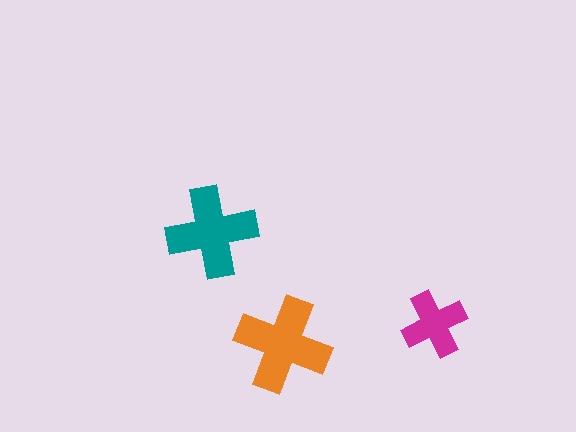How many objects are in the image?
There are 3 objects in the image.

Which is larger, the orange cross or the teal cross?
The orange one.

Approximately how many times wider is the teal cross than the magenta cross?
About 1.5 times wider.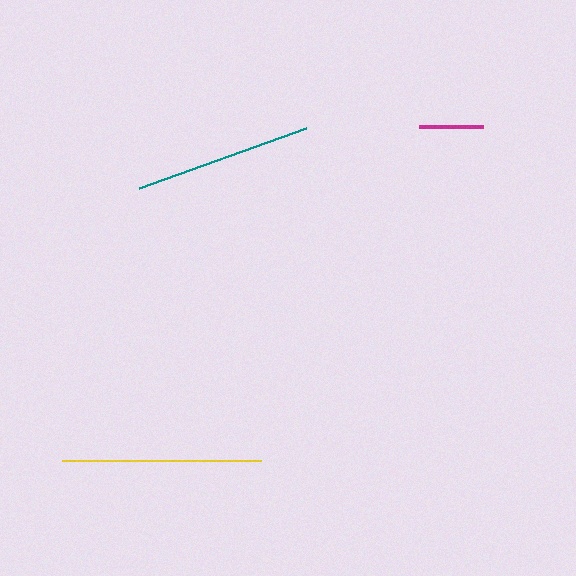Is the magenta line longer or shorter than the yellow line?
The yellow line is longer than the magenta line.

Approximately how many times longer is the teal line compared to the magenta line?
The teal line is approximately 2.7 times the length of the magenta line.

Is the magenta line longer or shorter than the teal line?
The teal line is longer than the magenta line.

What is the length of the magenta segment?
The magenta segment is approximately 65 pixels long.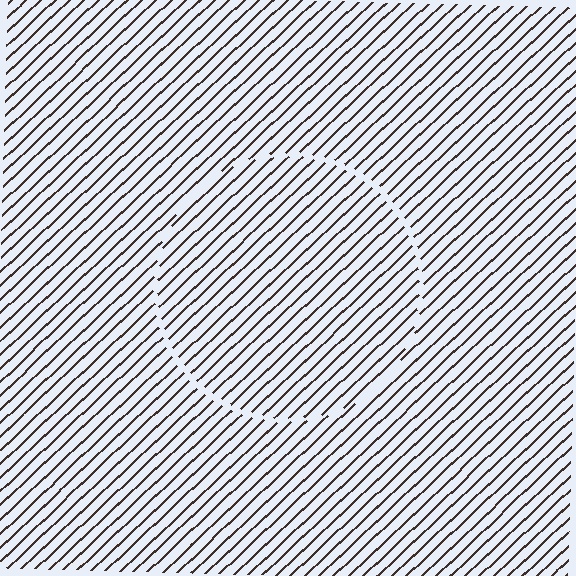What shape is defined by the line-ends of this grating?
An illusory circle. The interior of the shape contains the same grating, shifted by half a period — the contour is defined by the phase discontinuity where line-ends from the inner and outer gratings abut.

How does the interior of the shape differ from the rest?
The interior of the shape contains the same grating, shifted by half a period — the contour is defined by the phase discontinuity where line-ends from the inner and outer gratings abut.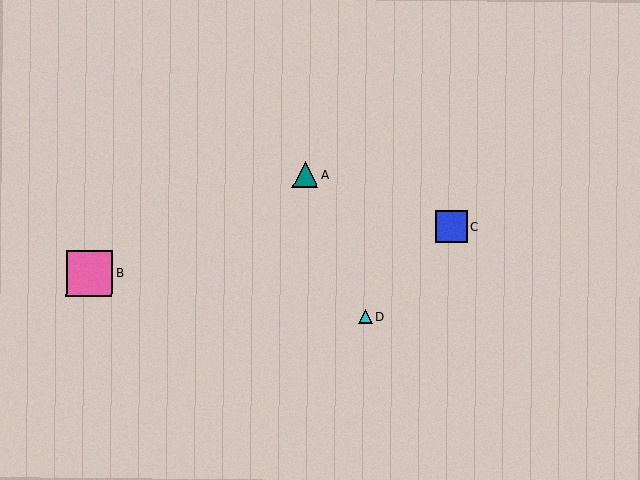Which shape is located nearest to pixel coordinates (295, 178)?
The teal triangle (labeled A) at (305, 175) is nearest to that location.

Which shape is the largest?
The pink square (labeled B) is the largest.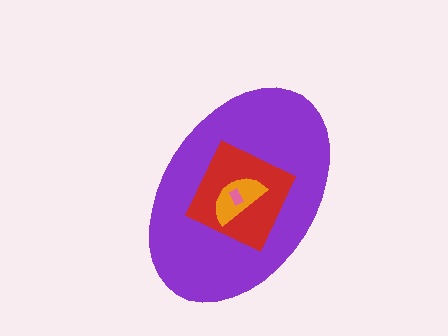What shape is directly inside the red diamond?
The orange semicircle.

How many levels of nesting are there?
4.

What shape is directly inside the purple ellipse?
The red diamond.